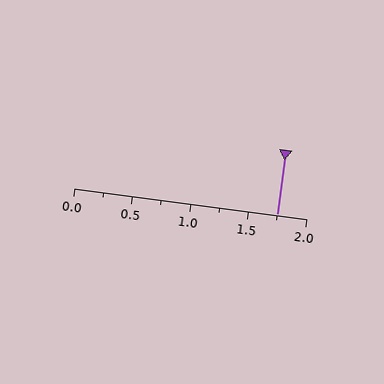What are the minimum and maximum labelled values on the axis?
The axis runs from 0.0 to 2.0.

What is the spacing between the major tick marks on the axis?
The major ticks are spaced 0.5 apart.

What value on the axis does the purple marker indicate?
The marker indicates approximately 1.75.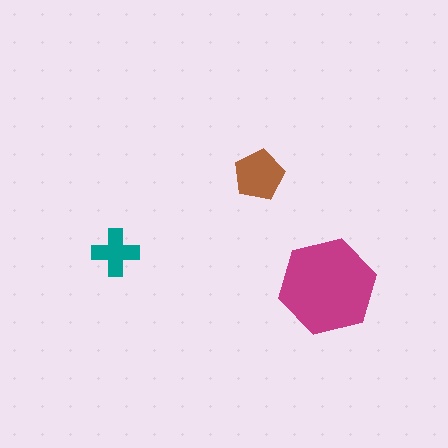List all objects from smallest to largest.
The teal cross, the brown pentagon, the magenta hexagon.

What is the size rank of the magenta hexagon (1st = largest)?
1st.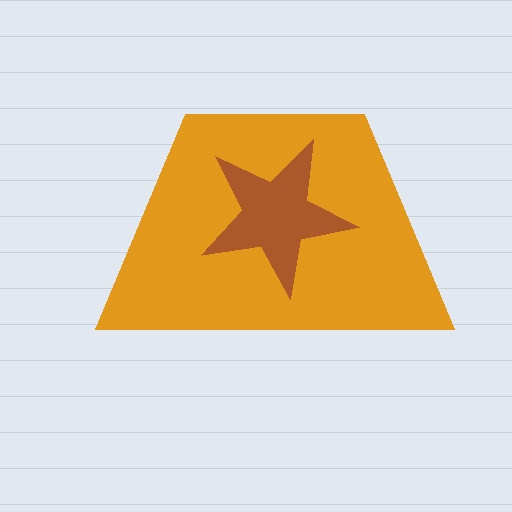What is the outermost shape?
The orange trapezoid.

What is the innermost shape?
The brown star.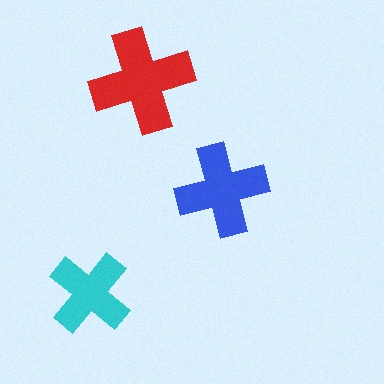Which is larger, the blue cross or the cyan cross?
The blue one.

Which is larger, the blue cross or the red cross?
The red one.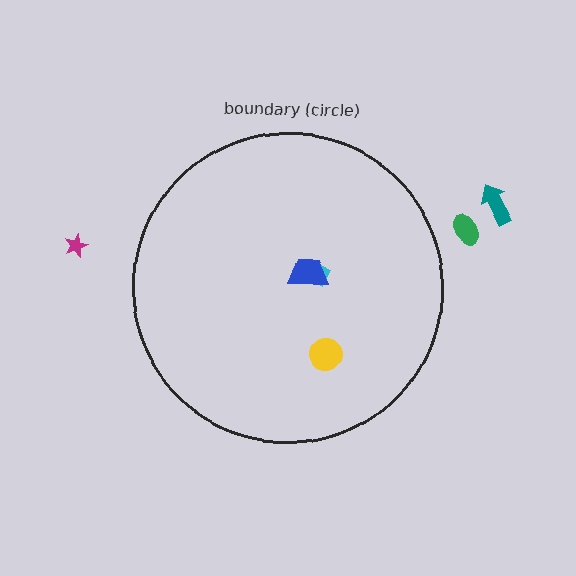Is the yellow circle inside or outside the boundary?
Inside.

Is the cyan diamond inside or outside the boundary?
Inside.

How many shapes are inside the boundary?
3 inside, 3 outside.